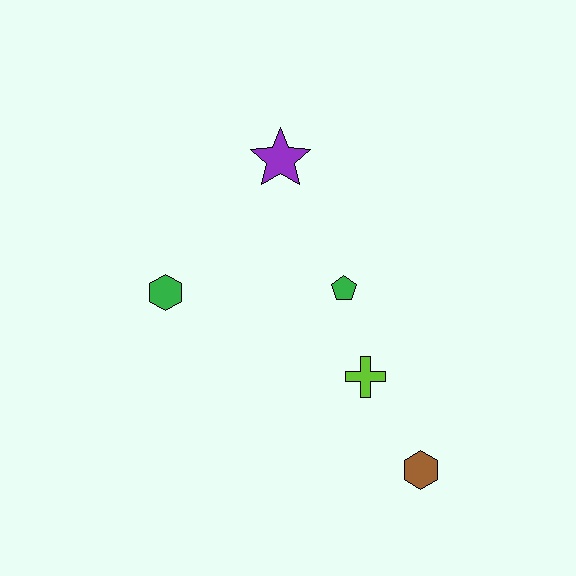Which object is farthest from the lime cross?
The purple star is farthest from the lime cross.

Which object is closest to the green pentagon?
The lime cross is closest to the green pentagon.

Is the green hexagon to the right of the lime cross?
No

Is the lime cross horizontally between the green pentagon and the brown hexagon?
Yes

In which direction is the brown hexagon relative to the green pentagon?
The brown hexagon is below the green pentagon.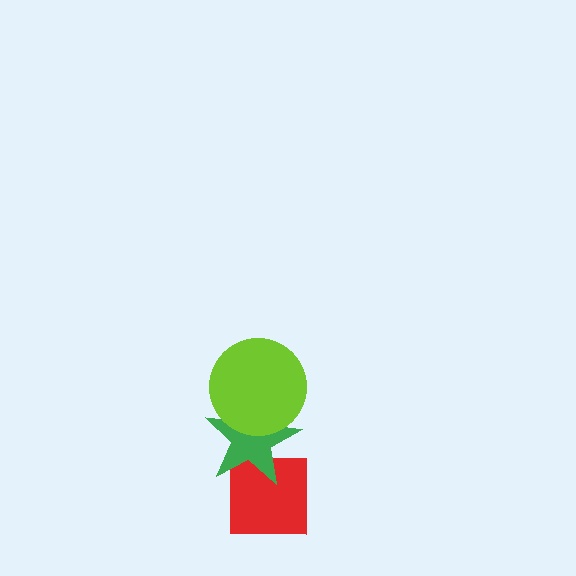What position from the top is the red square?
The red square is 3rd from the top.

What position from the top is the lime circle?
The lime circle is 1st from the top.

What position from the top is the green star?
The green star is 2nd from the top.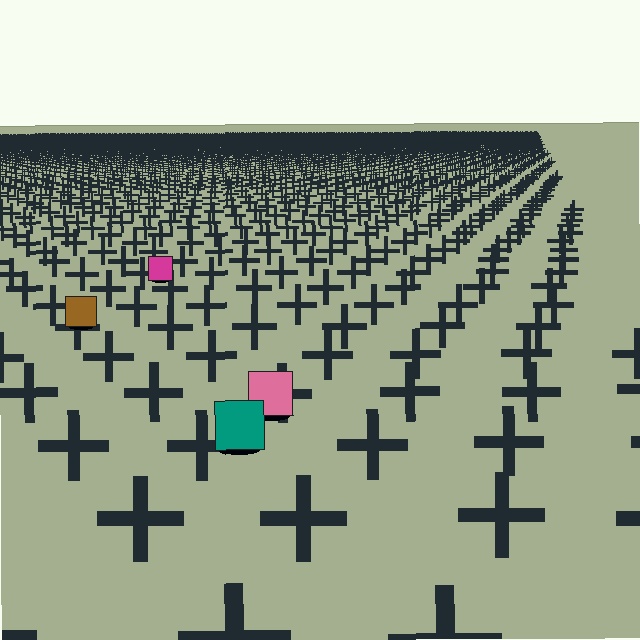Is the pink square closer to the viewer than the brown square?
Yes. The pink square is closer — you can tell from the texture gradient: the ground texture is coarser near it.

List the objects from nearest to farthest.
From nearest to farthest: the teal square, the pink square, the brown square, the magenta square.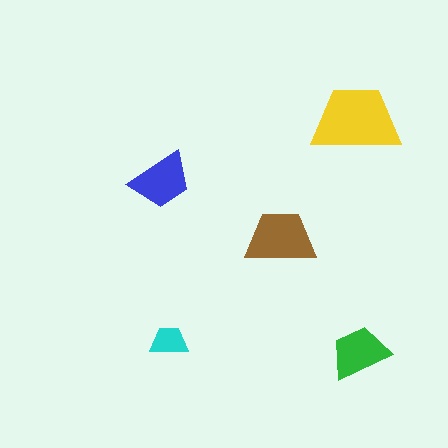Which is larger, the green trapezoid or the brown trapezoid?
The brown one.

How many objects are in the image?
There are 5 objects in the image.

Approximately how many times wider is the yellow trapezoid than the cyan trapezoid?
About 2.5 times wider.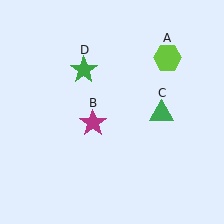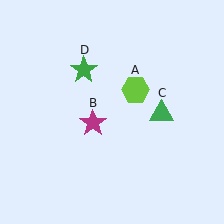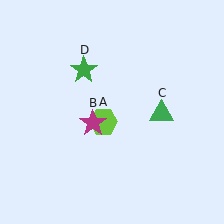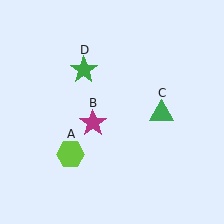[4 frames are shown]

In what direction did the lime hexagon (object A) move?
The lime hexagon (object A) moved down and to the left.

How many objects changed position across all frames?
1 object changed position: lime hexagon (object A).